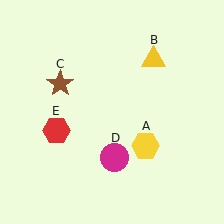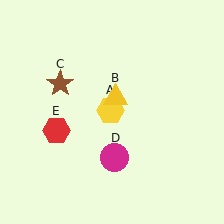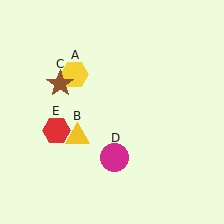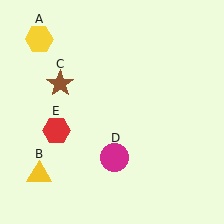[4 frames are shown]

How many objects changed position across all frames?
2 objects changed position: yellow hexagon (object A), yellow triangle (object B).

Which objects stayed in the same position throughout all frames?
Brown star (object C) and magenta circle (object D) and red hexagon (object E) remained stationary.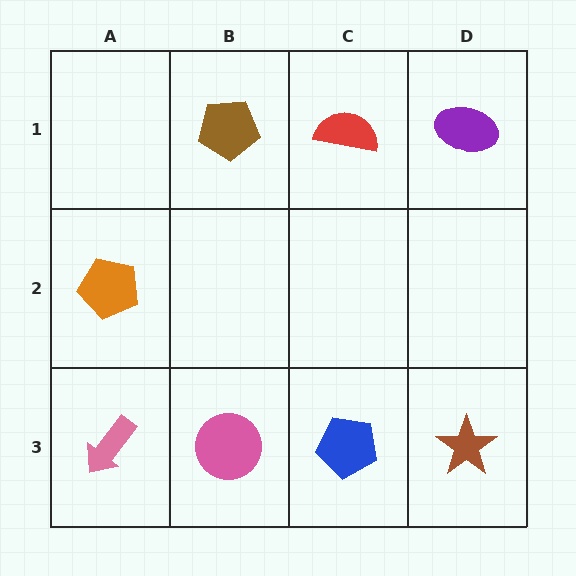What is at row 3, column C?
A blue pentagon.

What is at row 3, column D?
A brown star.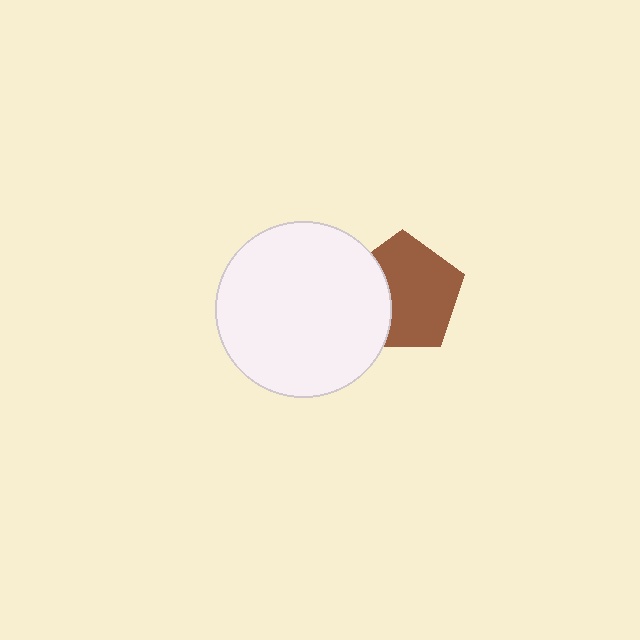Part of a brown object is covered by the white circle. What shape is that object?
It is a pentagon.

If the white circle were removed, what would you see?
You would see the complete brown pentagon.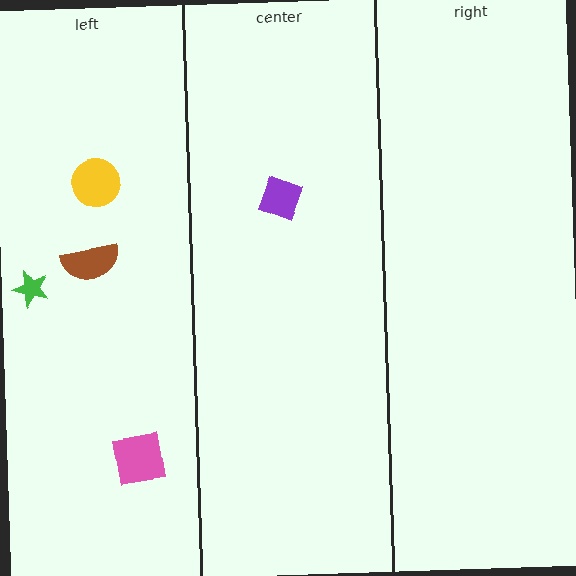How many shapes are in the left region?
4.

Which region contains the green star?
The left region.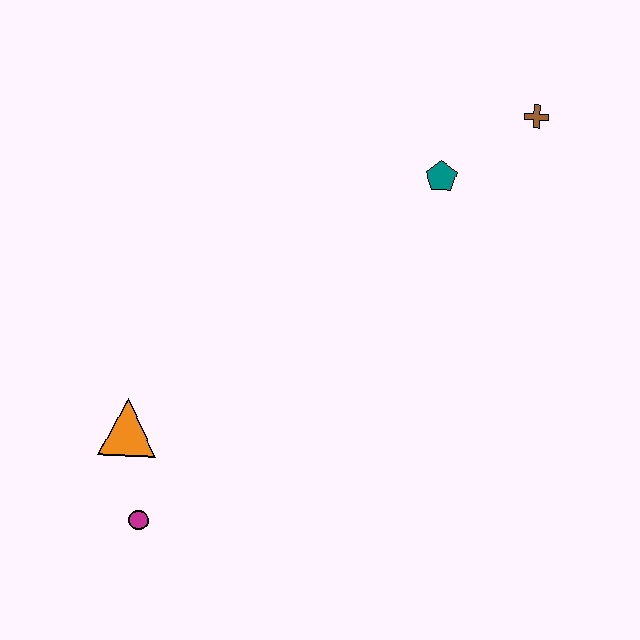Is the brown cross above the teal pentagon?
Yes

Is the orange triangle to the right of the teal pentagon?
No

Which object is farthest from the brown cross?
The magenta circle is farthest from the brown cross.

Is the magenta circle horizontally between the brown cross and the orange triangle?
Yes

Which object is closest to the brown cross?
The teal pentagon is closest to the brown cross.